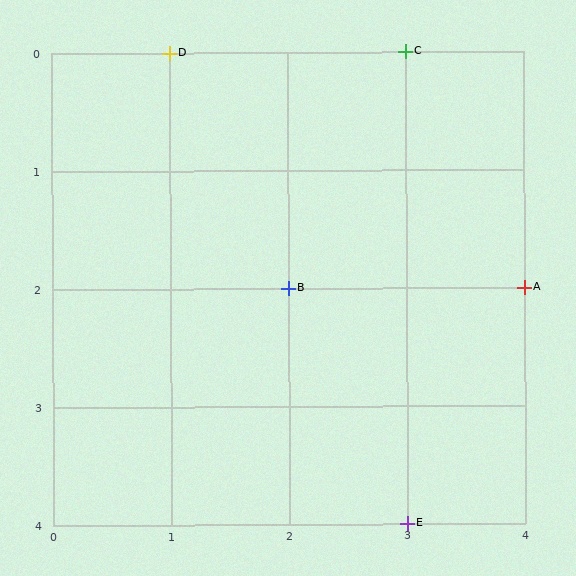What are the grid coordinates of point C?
Point C is at grid coordinates (3, 0).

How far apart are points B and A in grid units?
Points B and A are 2 columns apart.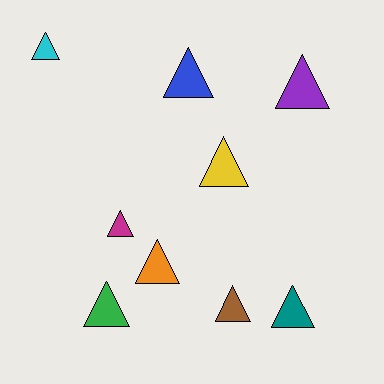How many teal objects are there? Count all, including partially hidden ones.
There is 1 teal object.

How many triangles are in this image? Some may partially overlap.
There are 9 triangles.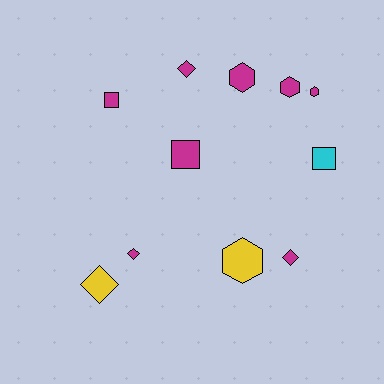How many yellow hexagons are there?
There is 1 yellow hexagon.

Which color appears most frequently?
Magenta, with 8 objects.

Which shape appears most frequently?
Hexagon, with 4 objects.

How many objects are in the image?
There are 11 objects.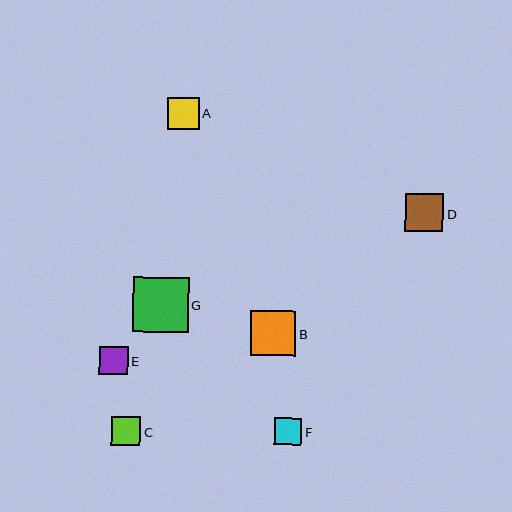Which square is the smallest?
Square F is the smallest with a size of approximately 27 pixels.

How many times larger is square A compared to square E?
Square A is approximately 1.1 times the size of square E.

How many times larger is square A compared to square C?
Square A is approximately 1.1 times the size of square C.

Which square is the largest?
Square G is the largest with a size of approximately 55 pixels.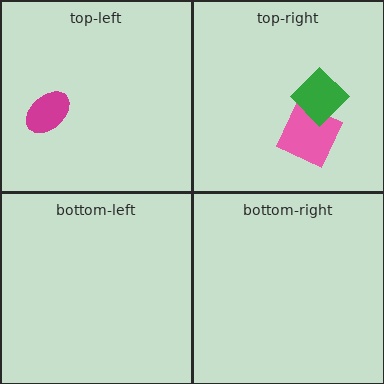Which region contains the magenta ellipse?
The top-left region.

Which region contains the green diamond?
The top-right region.